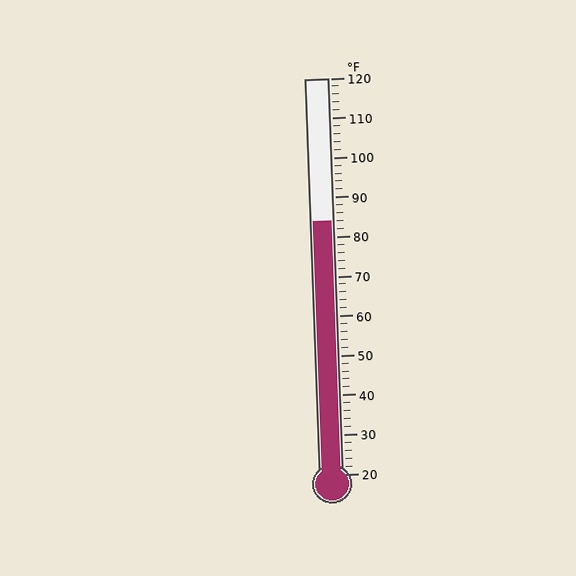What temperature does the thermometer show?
The thermometer shows approximately 84°F.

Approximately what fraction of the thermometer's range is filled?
The thermometer is filled to approximately 65% of its range.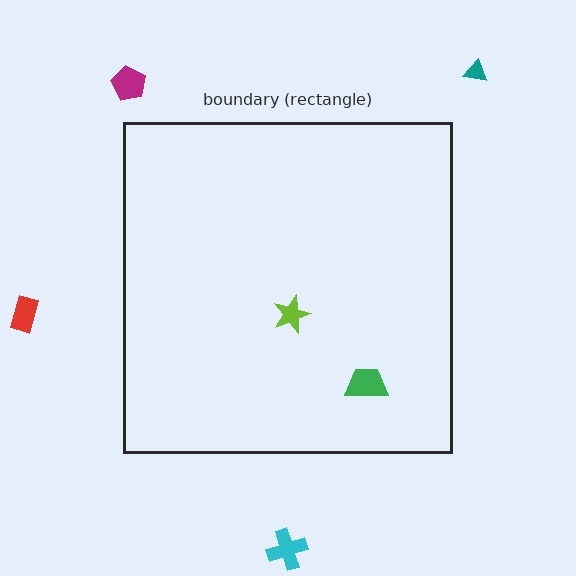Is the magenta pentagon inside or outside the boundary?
Outside.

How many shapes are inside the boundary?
2 inside, 4 outside.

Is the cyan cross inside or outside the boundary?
Outside.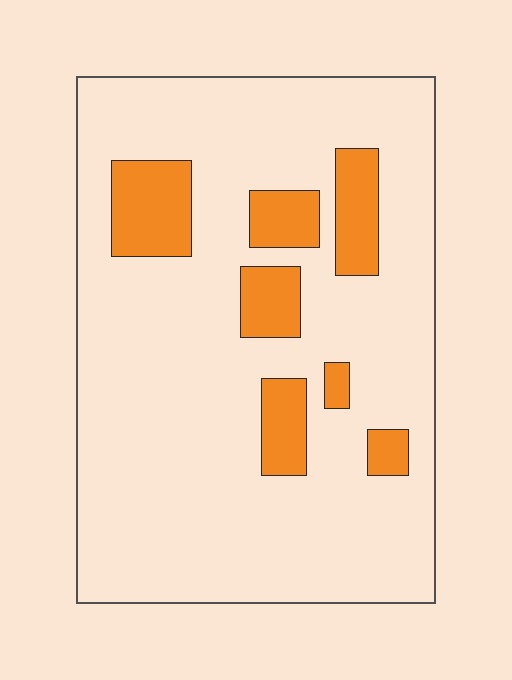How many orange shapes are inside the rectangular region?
7.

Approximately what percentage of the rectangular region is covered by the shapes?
Approximately 15%.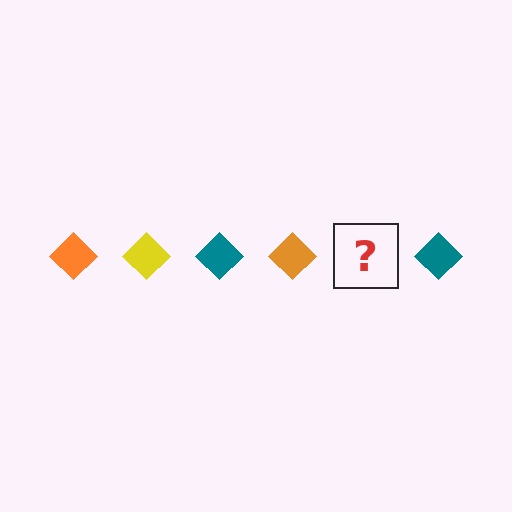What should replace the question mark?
The question mark should be replaced with a yellow diamond.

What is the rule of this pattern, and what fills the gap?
The rule is that the pattern cycles through orange, yellow, teal diamonds. The gap should be filled with a yellow diamond.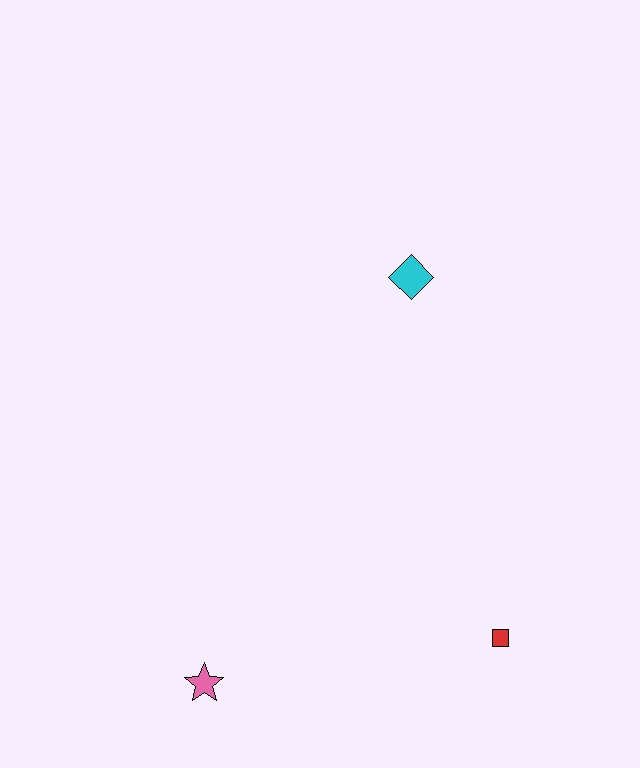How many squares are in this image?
There is 1 square.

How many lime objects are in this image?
There are no lime objects.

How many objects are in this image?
There are 3 objects.